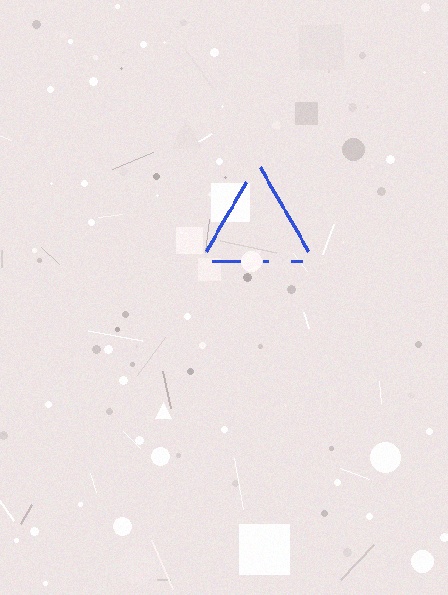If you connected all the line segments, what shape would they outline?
They would outline a triangle.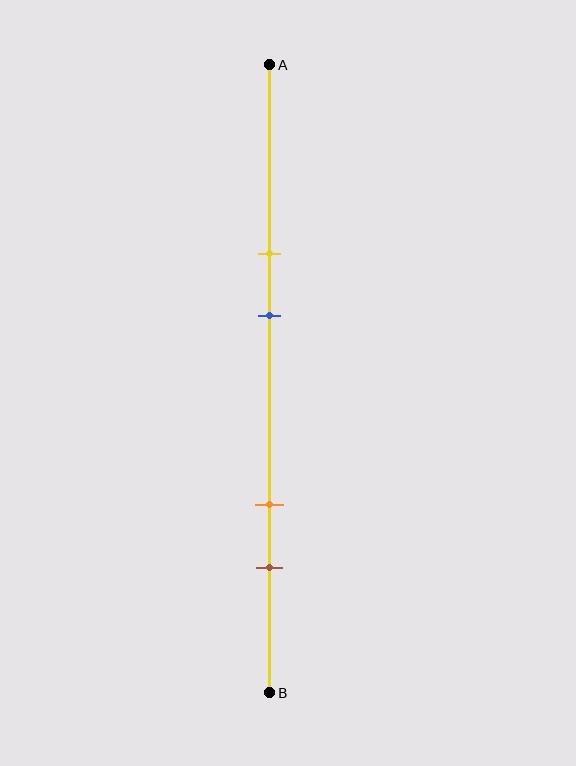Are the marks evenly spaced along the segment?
No, the marks are not evenly spaced.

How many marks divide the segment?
There are 4 marks dividing the segment.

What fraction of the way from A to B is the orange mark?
The orange mark is approximately 70% (0.7) of the way from A to B.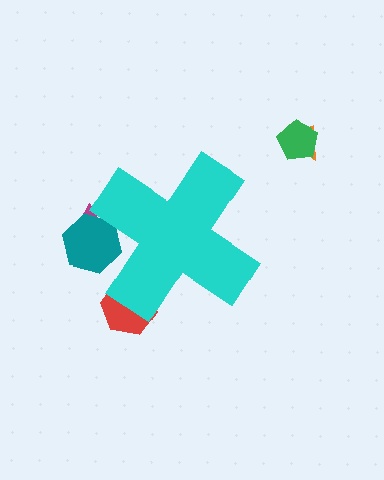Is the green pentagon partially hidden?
No, the green pentagon is fully visible.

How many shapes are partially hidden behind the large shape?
3 shapes are partially hidden.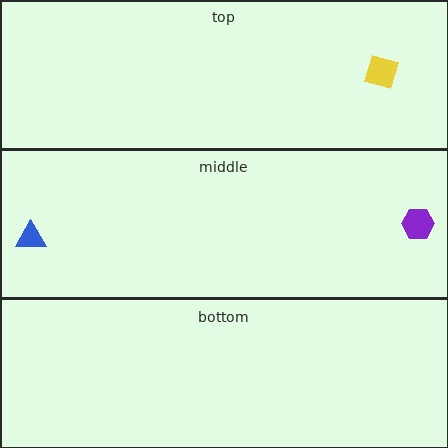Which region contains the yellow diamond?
The top region.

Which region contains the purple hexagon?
The middle region.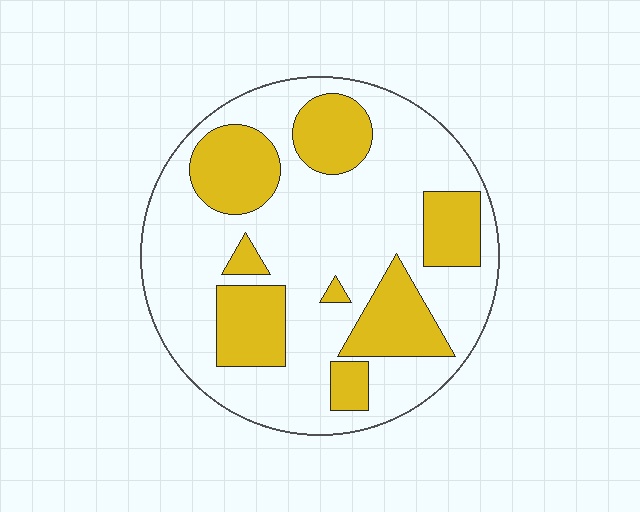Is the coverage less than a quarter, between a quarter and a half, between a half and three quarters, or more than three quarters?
Between a quarter and a half.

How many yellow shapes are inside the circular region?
8.